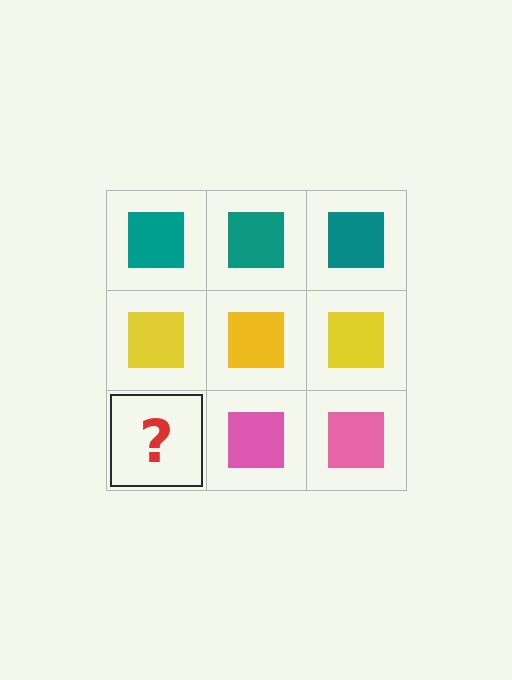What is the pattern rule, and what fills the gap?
The rule is that each row has a consistent color. The gap should be filled with a pink square.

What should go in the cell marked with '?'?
The missing cell should contain a pink square.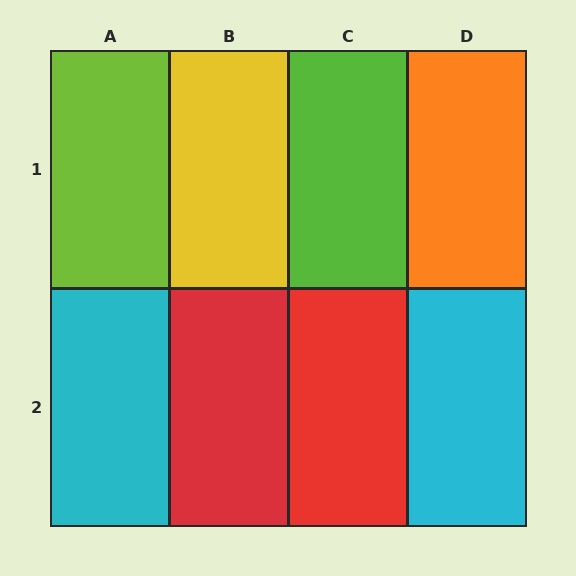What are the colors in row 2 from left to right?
Cyan, red, red, cyan.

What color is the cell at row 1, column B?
Yellow.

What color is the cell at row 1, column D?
Orange.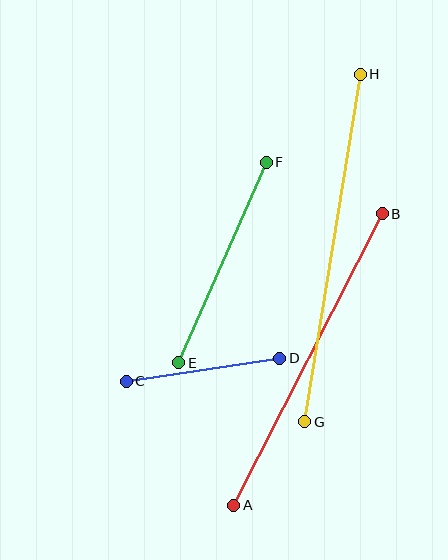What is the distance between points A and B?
The distance is approximately 327 pixels.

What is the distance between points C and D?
The distance is approximately 155 pixels.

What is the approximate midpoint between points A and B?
The midpoint is at approximately (308, 360) pixels.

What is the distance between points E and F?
The distance is approximately 218 pixels.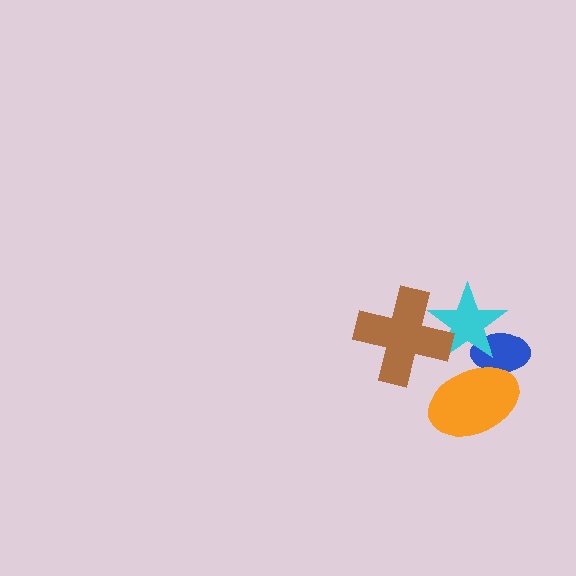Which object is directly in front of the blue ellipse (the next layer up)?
The cyan star is directly in front of the blue ellipse.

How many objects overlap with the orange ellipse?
2 objects overlap with the orange ellipse.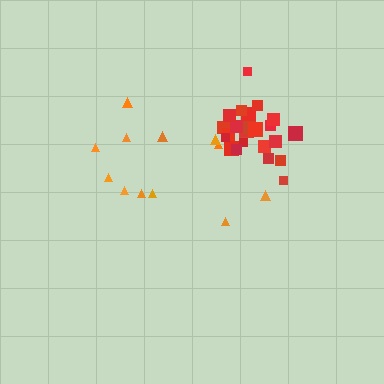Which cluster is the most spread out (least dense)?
Orange.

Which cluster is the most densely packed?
Red.